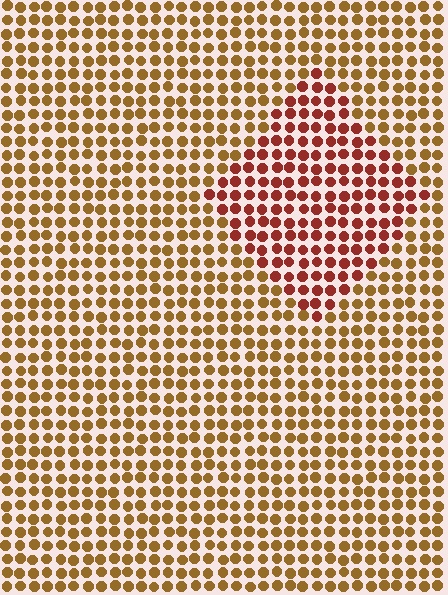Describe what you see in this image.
The image is filled with small brown elements in a uniform arrangement. A diamond-shaped region is visible where the elements are tinted to a slightly different hue, forming a subtle color boundary.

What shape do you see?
I see a diamond.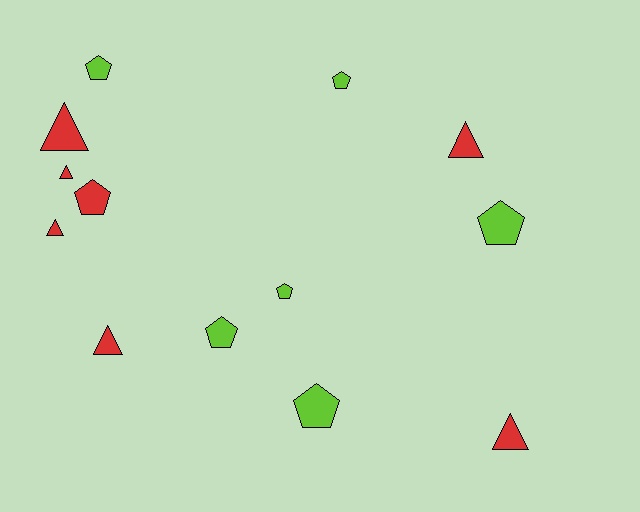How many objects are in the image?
There are 13 objects.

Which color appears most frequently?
Red, with 7 objects.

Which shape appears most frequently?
Pentagon, with 7 objects.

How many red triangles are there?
There are 6 red triangles.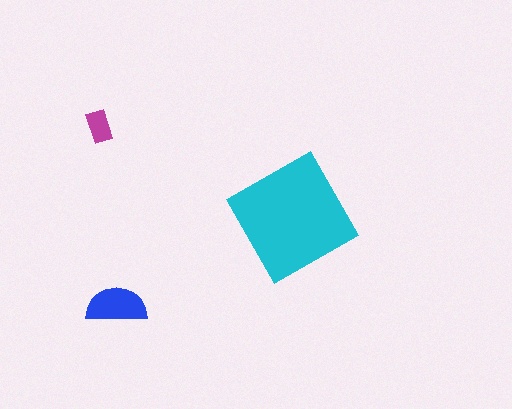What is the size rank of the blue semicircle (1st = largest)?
2nd.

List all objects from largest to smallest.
The cyan square, the blue semicircle, the magenta rectangle.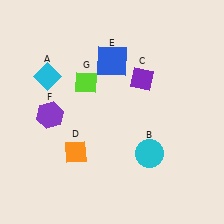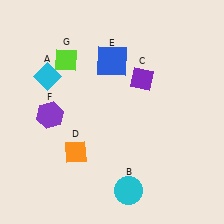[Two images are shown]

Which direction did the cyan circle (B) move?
The cyan circle (B) moved down.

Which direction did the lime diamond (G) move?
The lime diamond (G) moved up.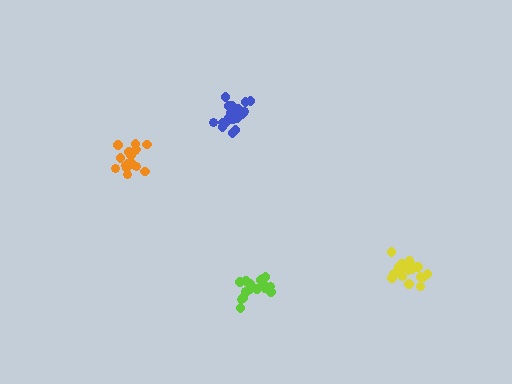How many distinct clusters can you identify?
There are 4 distinct clusters.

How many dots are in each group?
Group 1: 20 dots, Group 2: 18 dots, Group 3: 21 dots, Group 4: 17 dots (76 total).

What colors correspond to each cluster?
The clusters are colored: blue, lime, yellow, orange.